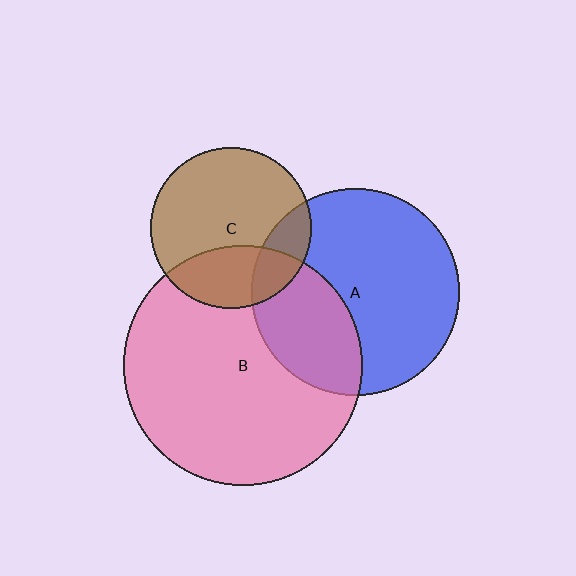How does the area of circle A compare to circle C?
Approximately 1.7 times.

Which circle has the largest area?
Circle B (pink).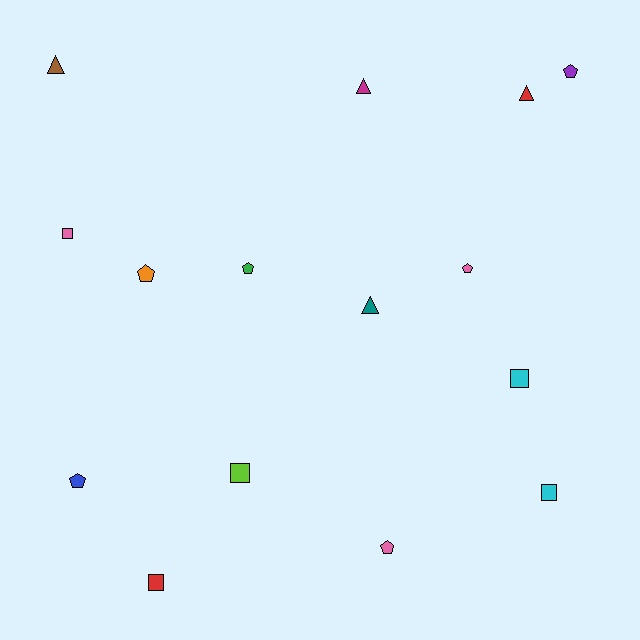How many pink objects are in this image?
There are 3 pink objects.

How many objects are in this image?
There are 15 objects.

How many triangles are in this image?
There are 4 triangles.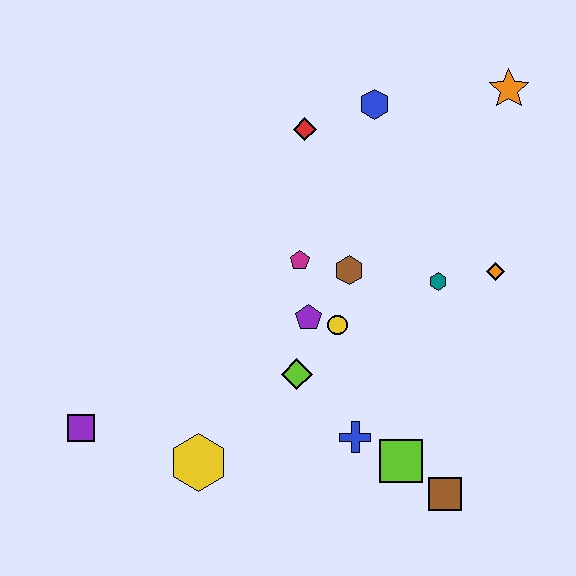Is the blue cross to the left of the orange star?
Yes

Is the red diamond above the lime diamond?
Yes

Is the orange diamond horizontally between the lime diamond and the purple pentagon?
No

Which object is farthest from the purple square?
The orange star is farthest from the purple square.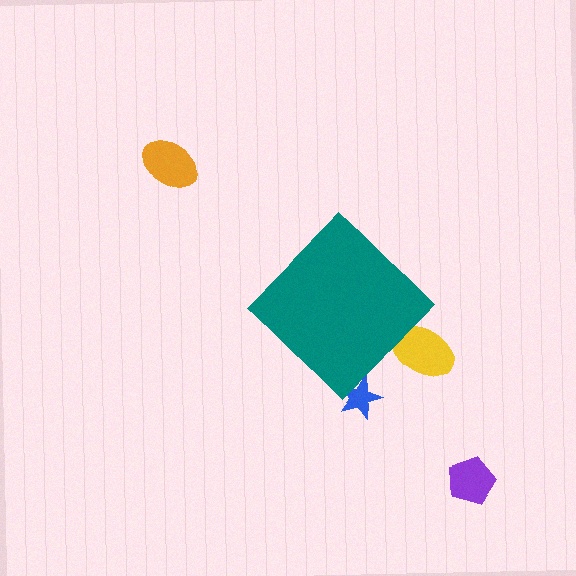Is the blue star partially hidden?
Yes, the blue star is partially hidden behind the teal diamond.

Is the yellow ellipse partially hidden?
Yes, the yellow ellipse is partially hidden behind the teal diamond.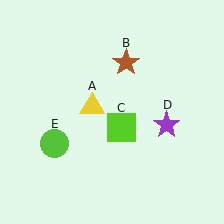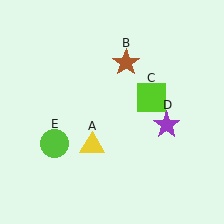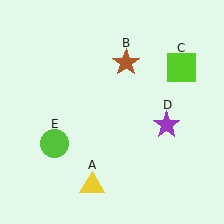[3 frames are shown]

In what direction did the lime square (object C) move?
The lime square (object C) moved up and to the right.